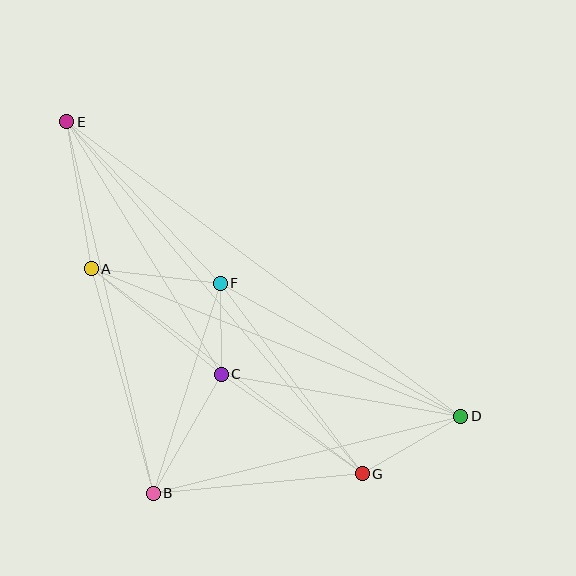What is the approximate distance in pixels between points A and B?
The distance between A and B is approximately 233 pixels.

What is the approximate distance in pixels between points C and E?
The distance between C and E is approximately 296 pixels.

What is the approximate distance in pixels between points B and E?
The distance between B and E is approximately 381 pixels.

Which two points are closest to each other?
Points C and F are closest to each other.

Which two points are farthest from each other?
Points D and E are farthest from each other.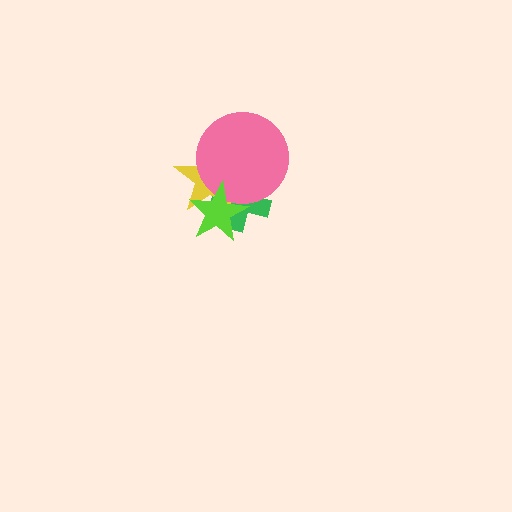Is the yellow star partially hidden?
Yes, it is partially covered by another shape.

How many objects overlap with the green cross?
3 objects overlap with the green cross.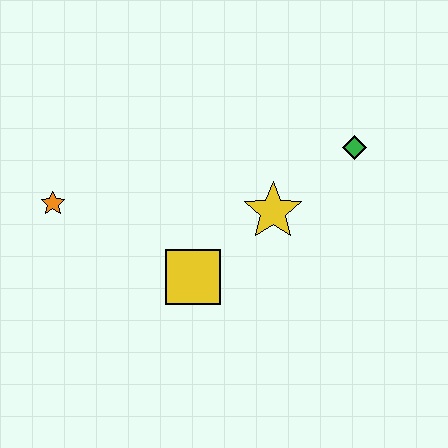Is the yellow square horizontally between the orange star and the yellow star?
Yes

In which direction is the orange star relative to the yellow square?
The orange star is to the left of the yellow square.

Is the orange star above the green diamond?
No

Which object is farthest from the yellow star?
The orange star is farthest from the yellow star.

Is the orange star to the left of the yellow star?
Yes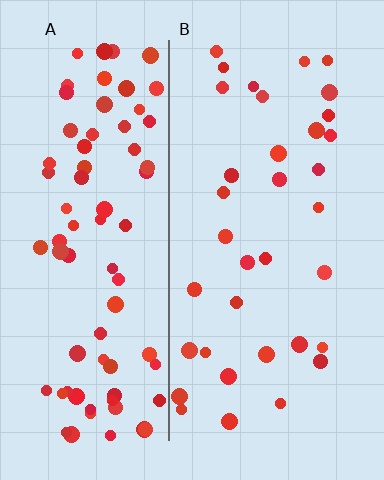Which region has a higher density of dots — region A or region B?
A (the left).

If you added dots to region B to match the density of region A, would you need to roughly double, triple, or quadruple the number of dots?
Approximately double.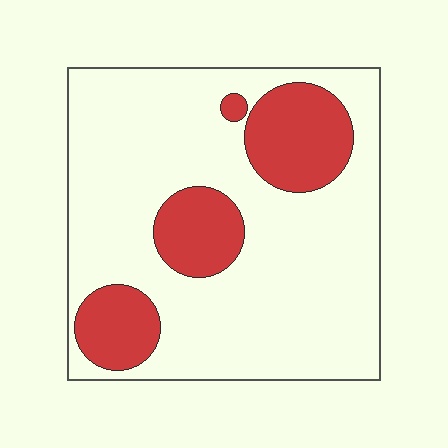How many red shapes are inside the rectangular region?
4.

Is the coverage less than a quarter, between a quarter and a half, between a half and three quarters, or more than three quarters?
Less than a quarter.